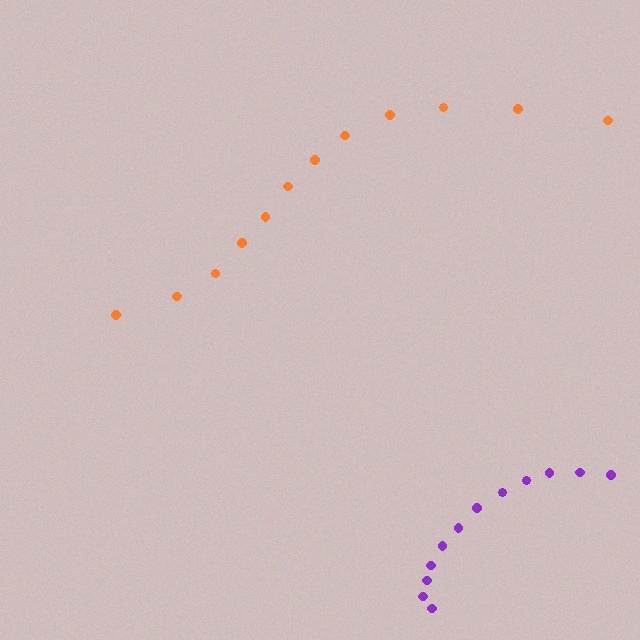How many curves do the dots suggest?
There are 2 distinct paths.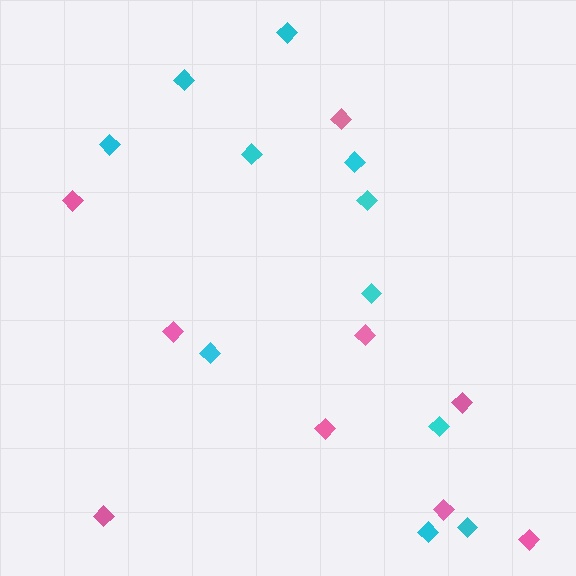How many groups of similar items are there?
There are 2 groups: one group of pink diamonds (9) and one group of cyan diamonds (11).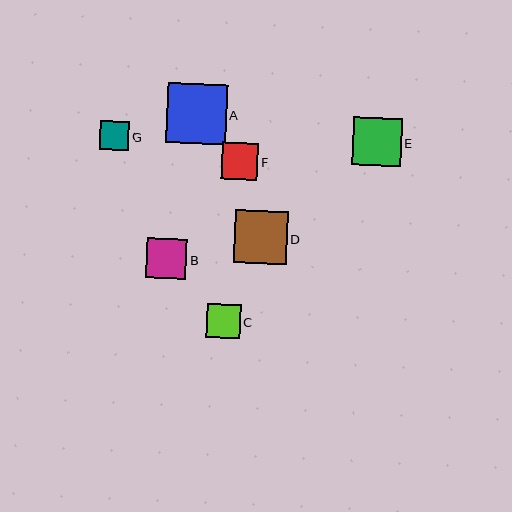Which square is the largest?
Square A is the largest with a size of approximately 60 pixels.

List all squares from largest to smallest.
From largest to smallest: A, D, E, B, F, C, G.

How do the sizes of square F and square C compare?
Square F and square C are approximately the same size.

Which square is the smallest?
Square G is the smallest with a size of approximately 29 pixels.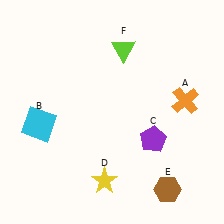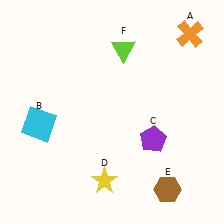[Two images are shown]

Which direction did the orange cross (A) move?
The orange cross (A) moved up.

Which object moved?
The orange cross (A) moved up.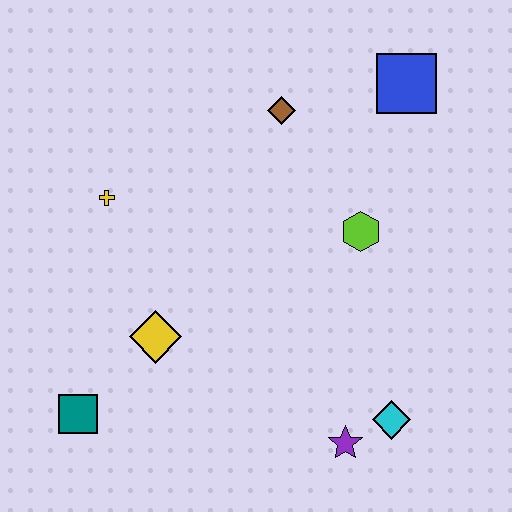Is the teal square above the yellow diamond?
No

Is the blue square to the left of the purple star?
No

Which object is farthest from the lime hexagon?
The teal square is farthest from the lime hexagon.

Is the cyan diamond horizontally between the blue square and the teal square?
Yes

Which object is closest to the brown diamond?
The blue square is closest to the brown diamond.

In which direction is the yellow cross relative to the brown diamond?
The yellow cross is to the left of the brown diamond.